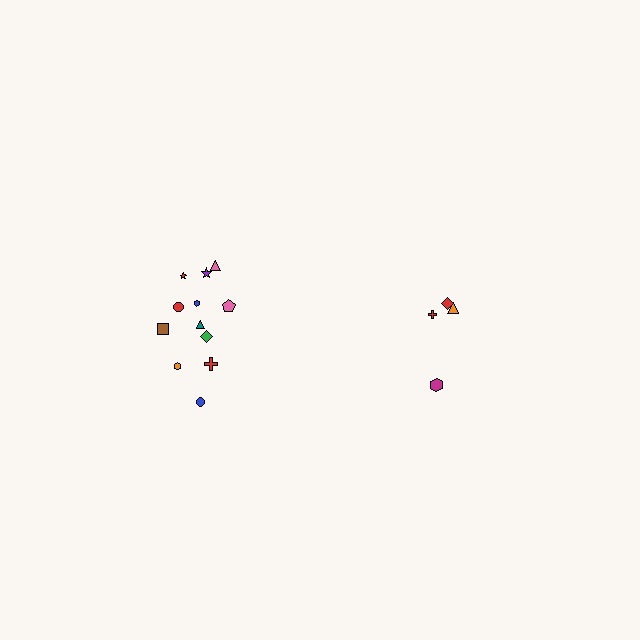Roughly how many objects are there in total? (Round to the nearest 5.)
Roughly 15 objects in total.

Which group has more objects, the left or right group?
The left group.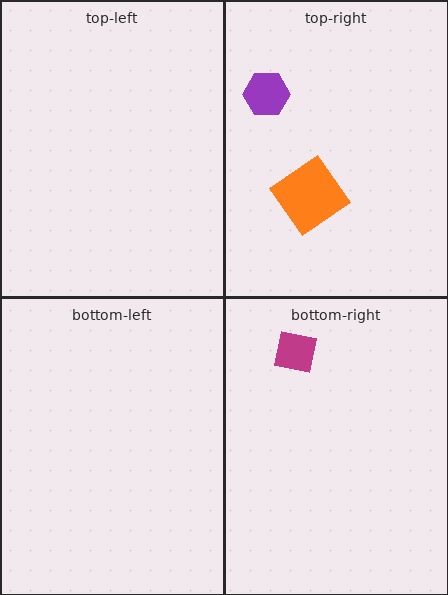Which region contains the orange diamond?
The top-right region.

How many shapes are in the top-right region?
2.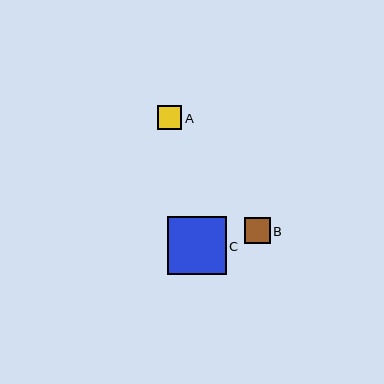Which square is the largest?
Square C is the largest with a size of approximately 59 pixels.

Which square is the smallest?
Square A is the smallest with a size of approximately 24 pixels.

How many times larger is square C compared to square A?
Square C is approximately 2.5 times the size of square A.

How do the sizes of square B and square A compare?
Square B and square A are approximately the same size.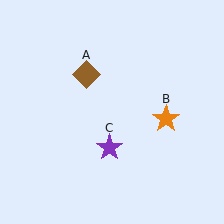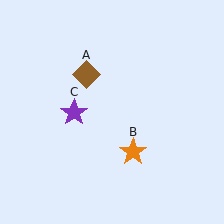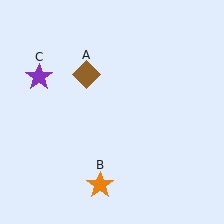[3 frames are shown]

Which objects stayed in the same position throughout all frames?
Brown diamond (object A) remained stationary.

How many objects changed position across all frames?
2 objects changed position: orange star (object B), purple star (object C).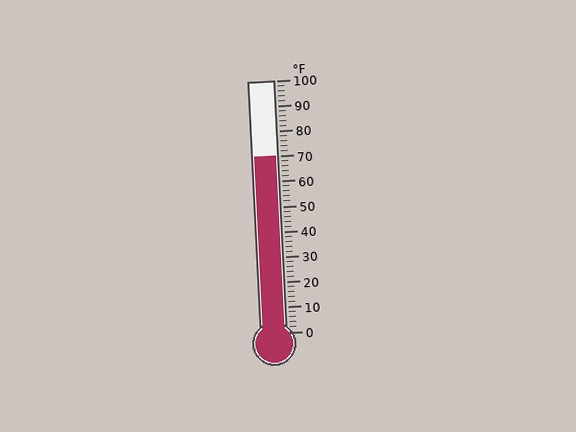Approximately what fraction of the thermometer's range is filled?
The thermometer is filled to approximately 70% of its range.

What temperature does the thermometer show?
The thermometer shows approximately 70°F.